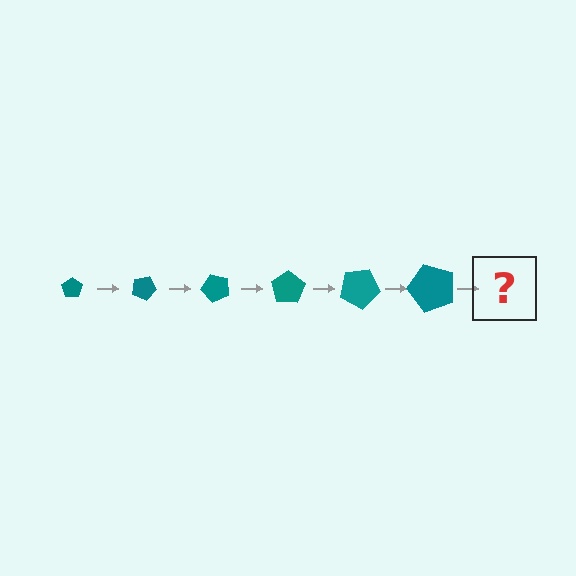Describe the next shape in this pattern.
It should be a pentagon, larger than the previous one and rotated 150 degrees from the start.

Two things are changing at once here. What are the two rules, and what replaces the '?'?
The two rules are that the pentagon grows larger each step and it rotates 25 degrees each step. The '?' should be a pentagon, larger than the previous one and rotated 150 degrees from the start.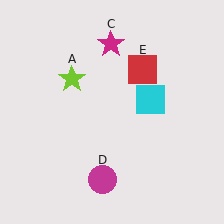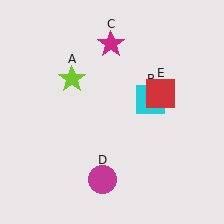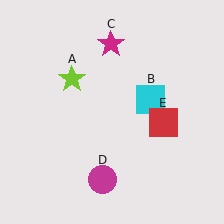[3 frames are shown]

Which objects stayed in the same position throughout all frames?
Lime star (object A) and cyan square (object B) and magenta star (object C) and magenta circle (object D) remained stationary.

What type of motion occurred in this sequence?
The red square (object E) rotated clockwise around the center of the scene.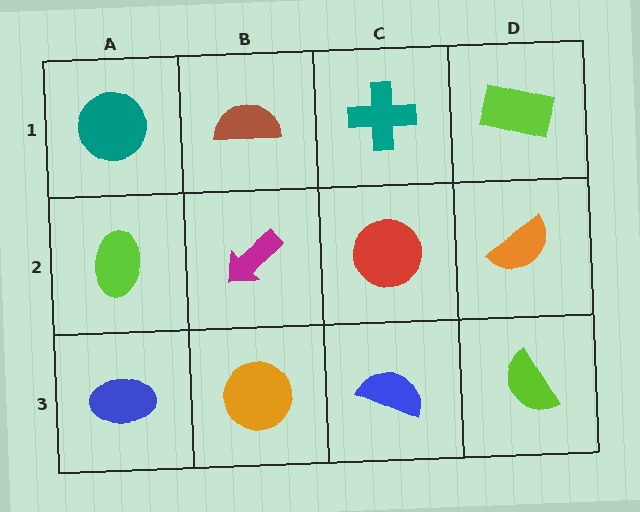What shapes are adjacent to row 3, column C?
A red circle (row 2, column C), an orange circle (row 3, column B), a lime semicircle (row 3, column D).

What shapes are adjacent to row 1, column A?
A lime ellipse (row 2, column A), a brown semicircle (row 1, column B).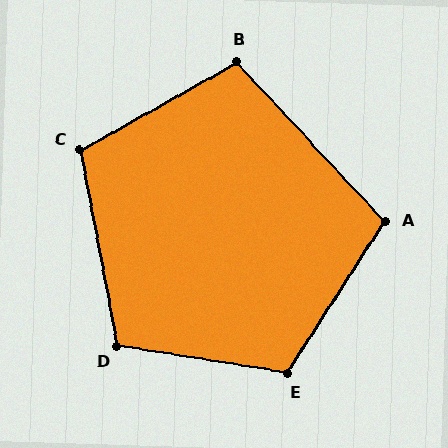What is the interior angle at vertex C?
Approximately 108 degrees (obtuse).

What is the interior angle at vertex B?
Approximately 104 degrees (obtuse).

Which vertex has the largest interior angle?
E, at approximately 114 degrees.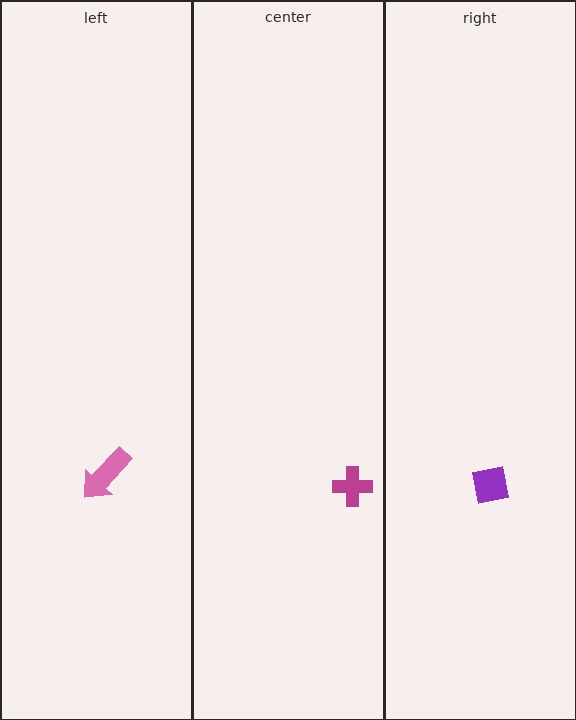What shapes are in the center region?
The magenta cross.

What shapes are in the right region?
The purple square.